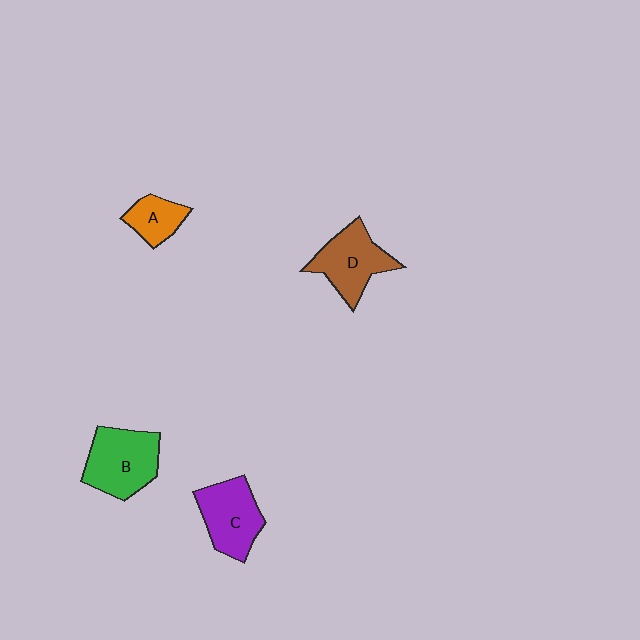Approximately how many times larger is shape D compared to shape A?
Approximately 1.8 times.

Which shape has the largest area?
Shape B (green).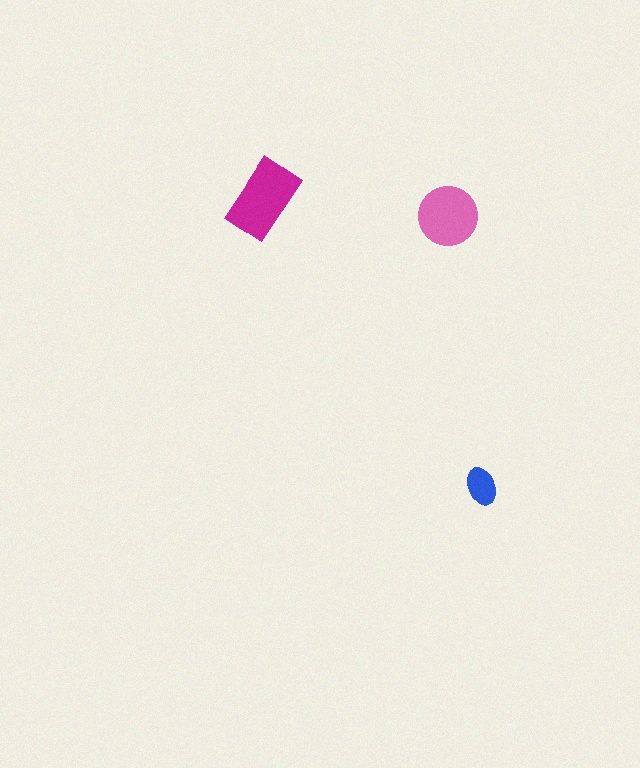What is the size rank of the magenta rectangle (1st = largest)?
1st.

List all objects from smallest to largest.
The blue ellipse, the pink circle, the magenta rectangle.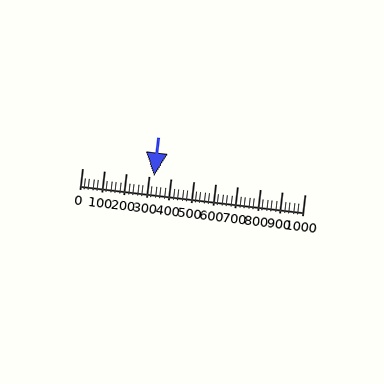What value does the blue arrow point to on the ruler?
The blue arrow points to approximately 326.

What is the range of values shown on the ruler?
The ruler shows values from 0 to 1000.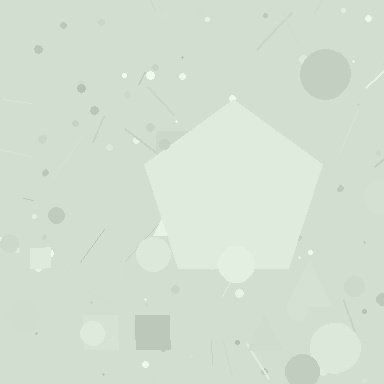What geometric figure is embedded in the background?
A pentagon is embedded in the background.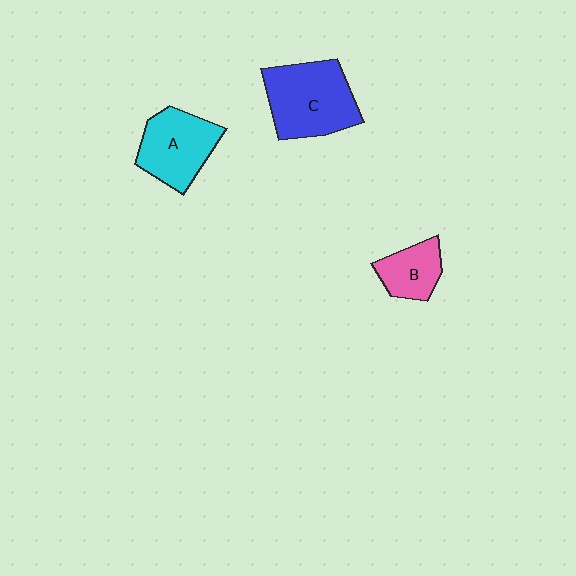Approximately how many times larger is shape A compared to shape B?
Approximately 1.6 times.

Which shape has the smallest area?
Shape B (pink).